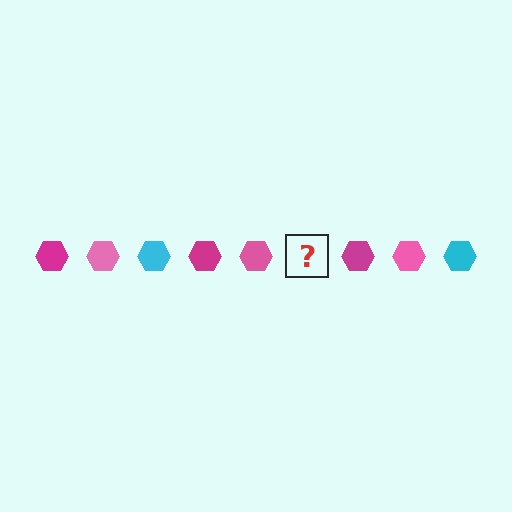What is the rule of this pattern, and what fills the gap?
The rule is that the pattern cycles through magenta, pink, cyan hexagons. The gap should be filled with a cyan hexagon.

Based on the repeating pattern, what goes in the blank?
The blank should be a cyan hexagon.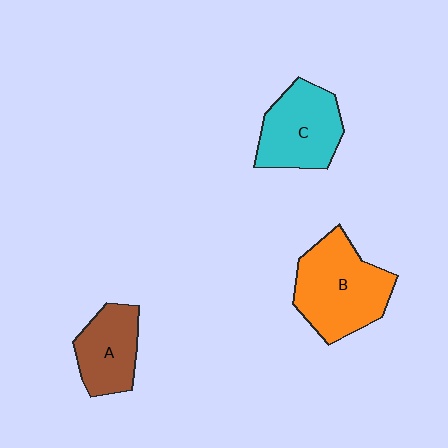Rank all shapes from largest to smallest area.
From largest to smallest: B (orange), C (cyan), A (brown).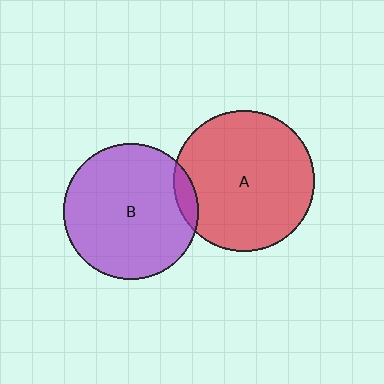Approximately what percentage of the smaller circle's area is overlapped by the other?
Approximately 10%.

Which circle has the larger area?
Circle A (red).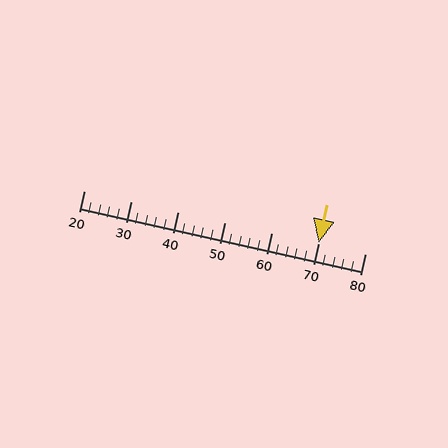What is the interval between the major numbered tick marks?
The major tick marks are spaced 10 units apart.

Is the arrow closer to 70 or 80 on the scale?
The arrow is closer to 70.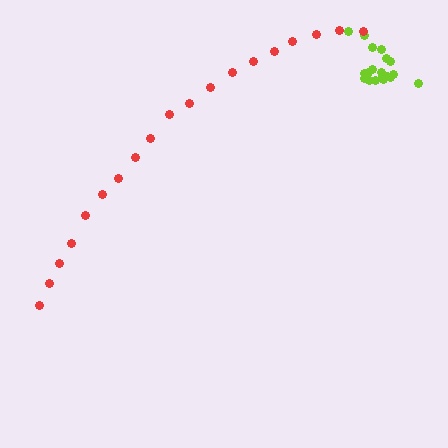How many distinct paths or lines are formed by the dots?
There are 2 distinct paths.